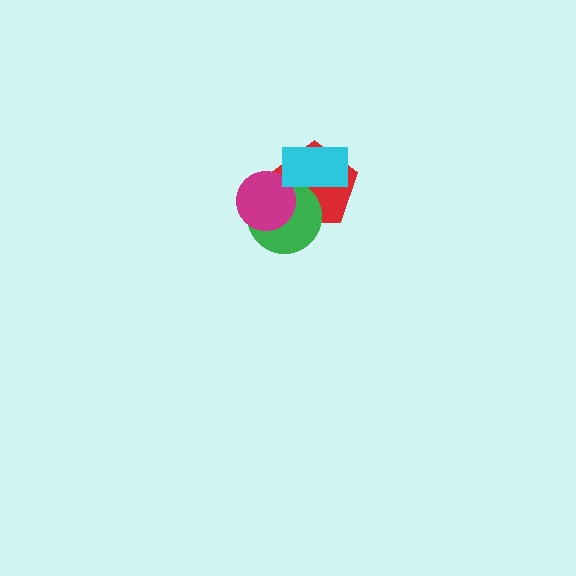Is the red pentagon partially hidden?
Yes, it is partially covered by another shape.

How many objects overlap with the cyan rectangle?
2 objects overlap with the cyan rectangle.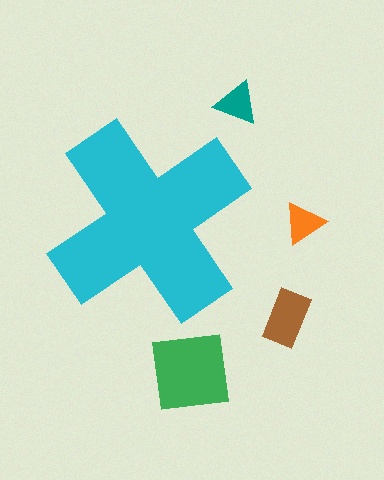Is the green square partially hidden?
No, the green square is fully visible.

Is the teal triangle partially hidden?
No, the teal triangle is fully visible.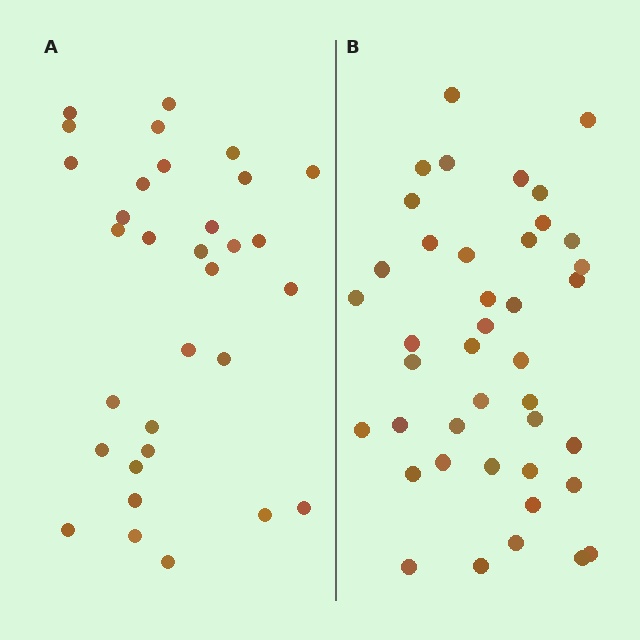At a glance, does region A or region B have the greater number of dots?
Region B (the right region) has more dots.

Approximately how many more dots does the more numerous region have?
Region B has roughly 8 or so more dots than region A.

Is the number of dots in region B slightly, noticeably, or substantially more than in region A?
Region B has noticeably more, but not dramatically so. The ratio is roughly 1.3 to 1.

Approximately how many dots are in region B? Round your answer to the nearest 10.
About 40 dots. (The exact count is 41, which rounds to 40.)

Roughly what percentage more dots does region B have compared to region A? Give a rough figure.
About 30% more.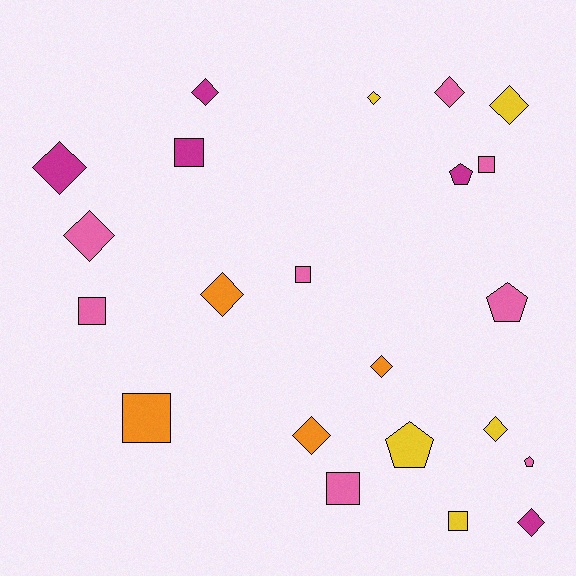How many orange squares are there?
There is 1 orange square.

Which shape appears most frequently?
Diamond, with 11 objects.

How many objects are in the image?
There are 22 objects.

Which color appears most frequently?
Pink, with 8 objects.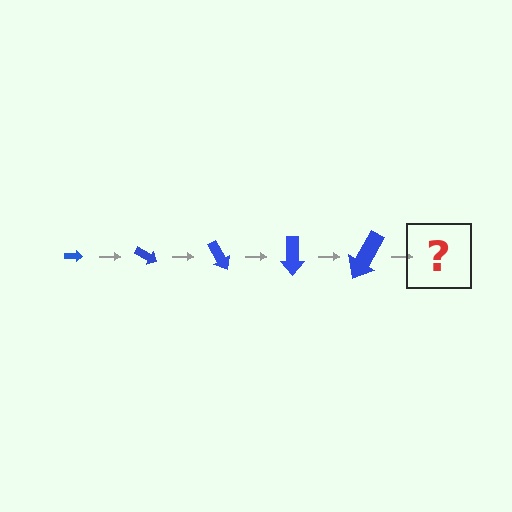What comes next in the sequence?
The next element should be an arrow, larger than the previous one and rotated 150 degrees from the start.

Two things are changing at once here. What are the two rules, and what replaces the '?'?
The two rules are that the arrow grows larger each step and it rotates 30 degrees each step. The '?' should be an arrow, larger than the previous one and rotated 150 degrees from the start.